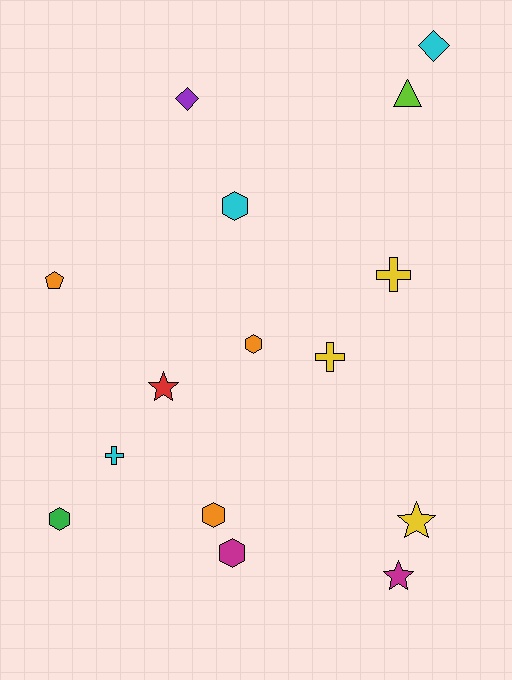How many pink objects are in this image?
There are no pink objects.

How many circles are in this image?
There are no circles.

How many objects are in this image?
There are 15 objects.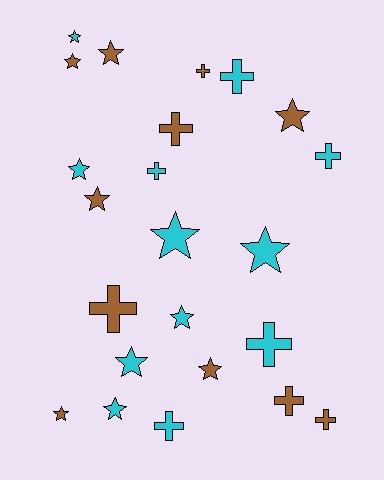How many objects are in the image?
There are 23 objects.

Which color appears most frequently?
Cyan, with 12 objects.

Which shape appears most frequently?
Star, with 13 objects.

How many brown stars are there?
There are 6 brown stars.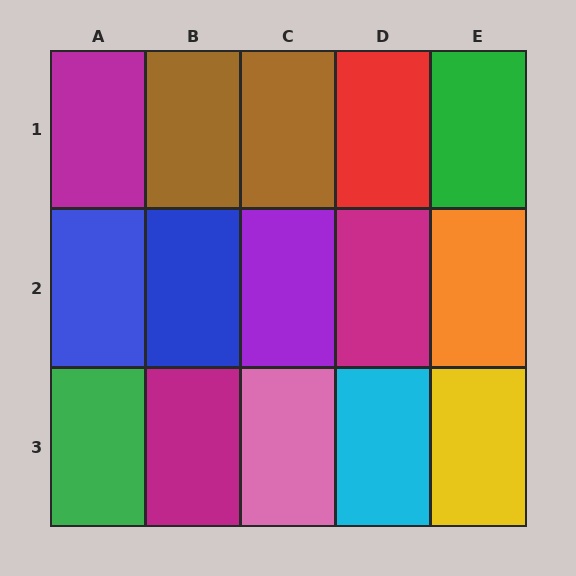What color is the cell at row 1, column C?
Brown.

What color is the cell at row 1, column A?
Magenta.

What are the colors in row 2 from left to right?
Blue, blue, purple, magenta, orange.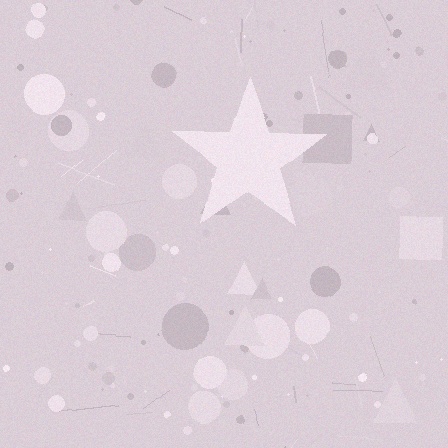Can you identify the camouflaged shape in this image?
The camouflaged shape is a star.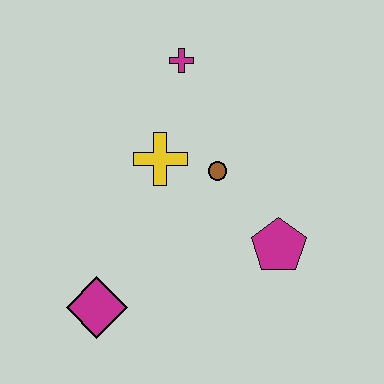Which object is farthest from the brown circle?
The magenta diamond is farthest from the brown circle.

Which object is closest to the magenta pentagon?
The brown circle is closest to the magenta pentagon.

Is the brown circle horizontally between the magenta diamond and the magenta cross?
No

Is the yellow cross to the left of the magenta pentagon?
Yes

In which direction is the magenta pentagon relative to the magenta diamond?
The magenta pentagon is to the right of the magenta diamond.